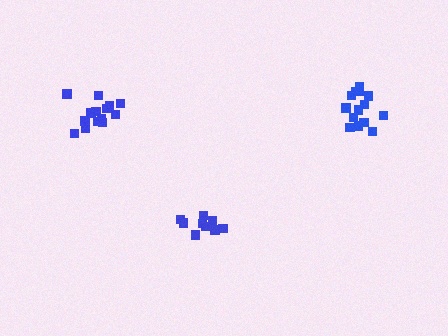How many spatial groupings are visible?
There are 3 spatial groupings.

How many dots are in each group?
Group 1: 14 dots, Group 2: 14 dots, Group 3: 10 dots (38 total).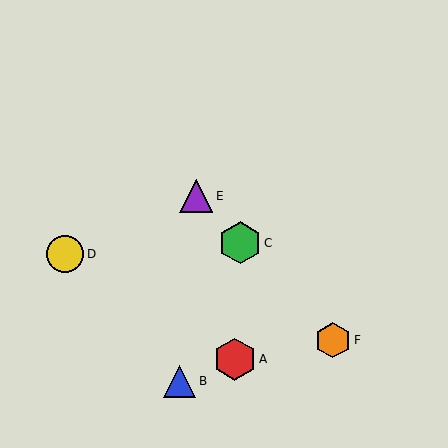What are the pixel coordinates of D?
Object D is at (65, 254).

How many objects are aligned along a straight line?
3 objects (C, E, F) are aligned along a straight line.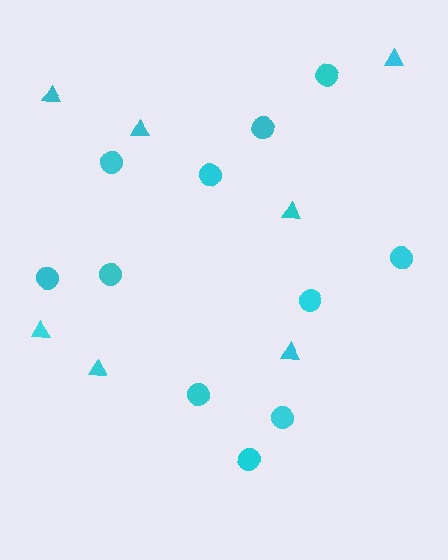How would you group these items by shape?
There are 2 groups: one group of circles (11) and one group of triangles (7).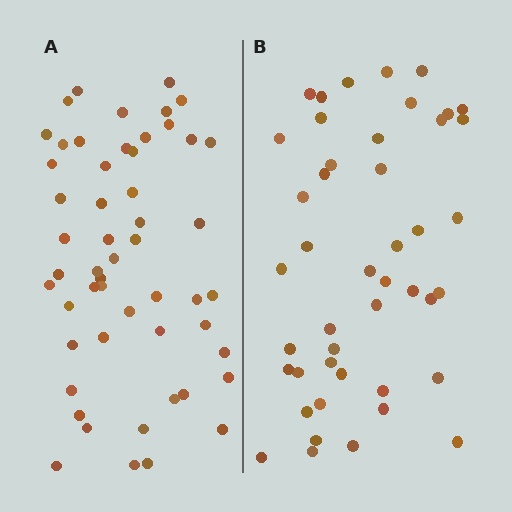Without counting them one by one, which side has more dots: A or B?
Region A (the left region) has more dots.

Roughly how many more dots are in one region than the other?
Region A has roughly 8 or so more dots than region B.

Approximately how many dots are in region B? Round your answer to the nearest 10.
About 40 dots. (The exact count is 45, which rounds to 40.)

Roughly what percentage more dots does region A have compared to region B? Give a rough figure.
About 20% more.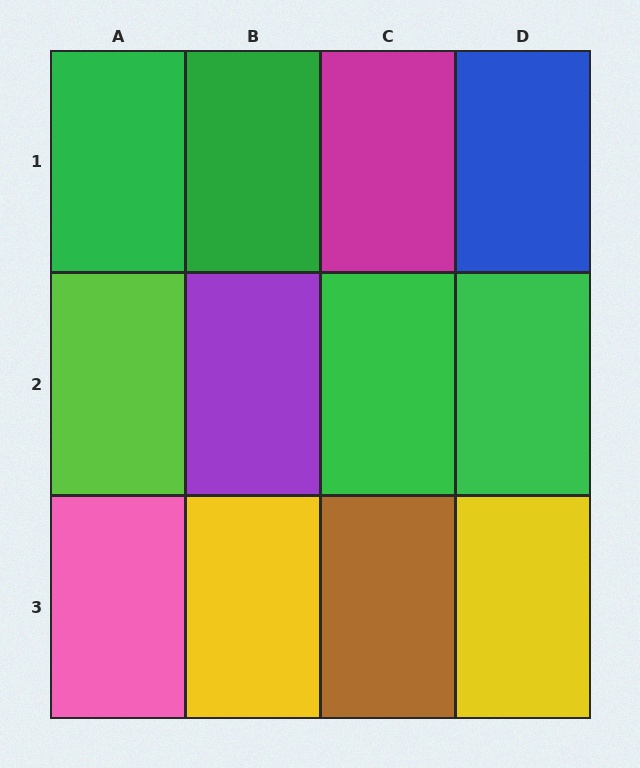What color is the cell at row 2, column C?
Green.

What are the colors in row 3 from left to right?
Pink, yellow, brown, yellow.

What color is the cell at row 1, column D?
Blue.